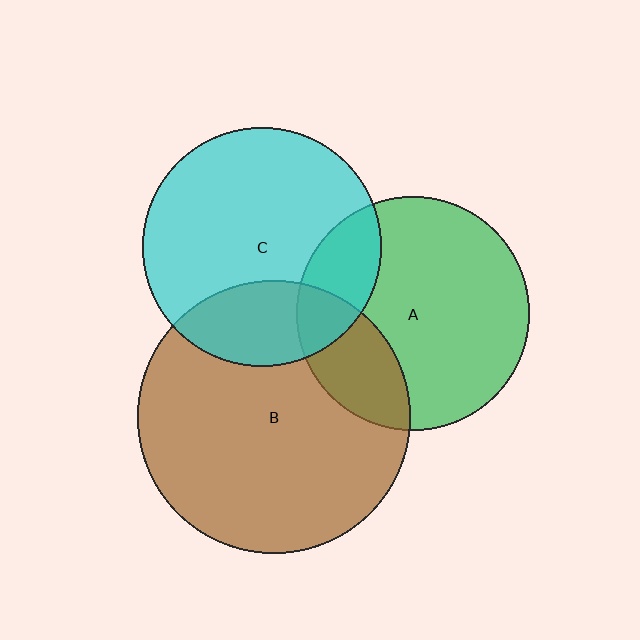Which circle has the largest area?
Circle B (brown).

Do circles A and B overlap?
Yes.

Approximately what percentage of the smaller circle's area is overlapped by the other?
Approximately 25%.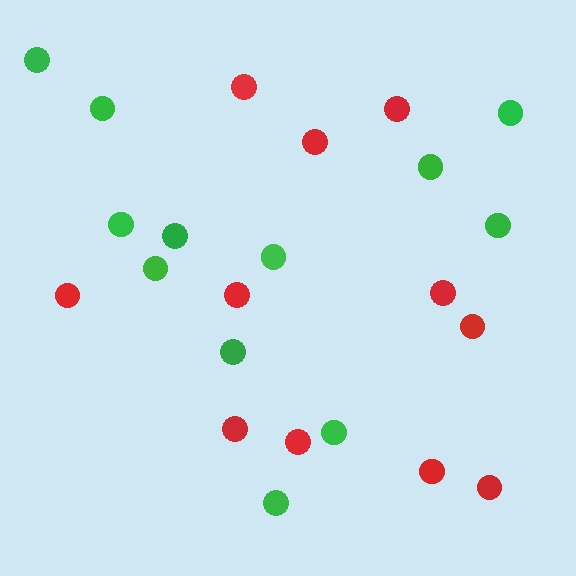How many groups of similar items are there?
There are 2 groups: one group of green circles (12) and one group of red circles (11).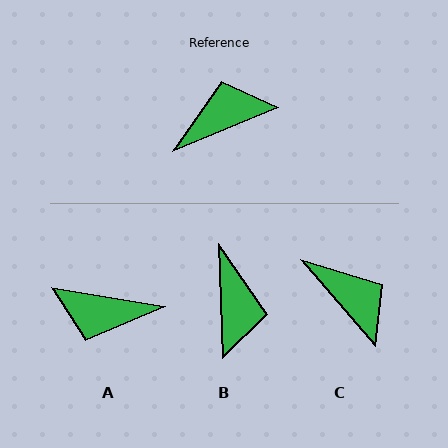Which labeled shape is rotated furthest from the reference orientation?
A, about 148 degrees away.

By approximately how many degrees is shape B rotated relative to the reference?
Approximately 111 degrees clockwise.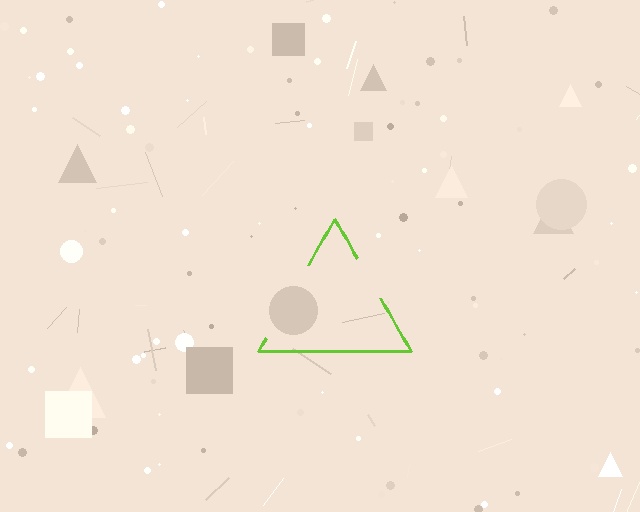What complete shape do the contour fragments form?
The contour fragments form a triangle.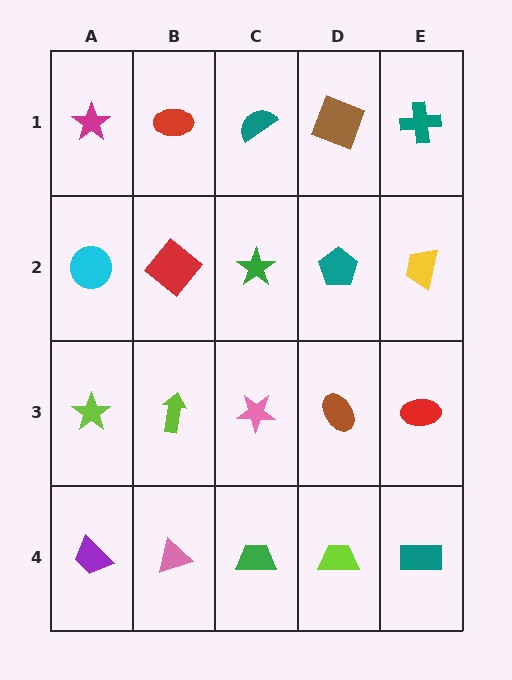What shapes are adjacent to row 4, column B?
A lime arrow (row 3, column B), a purple trapezoid (row 4, column A), a green trapezoid (row 4, column C).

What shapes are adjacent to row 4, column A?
A lime star (row 3, column A), a pink triangle (row 4, column B).